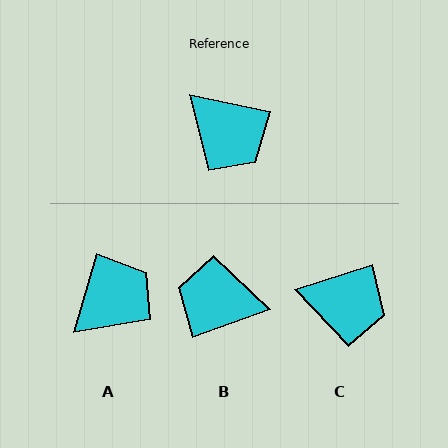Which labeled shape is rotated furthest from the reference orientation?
B, about 148 degrees away.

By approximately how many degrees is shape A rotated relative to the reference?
Approximately 85 degrees counter-clockwise.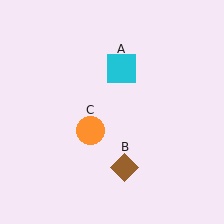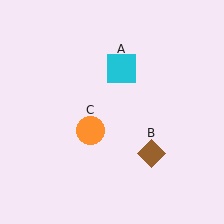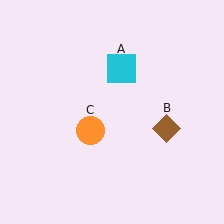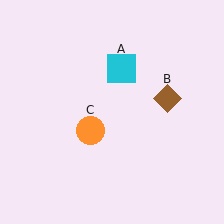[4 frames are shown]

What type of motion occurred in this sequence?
The brown diamond (object B) rotated counterclockwise around the center of the scene.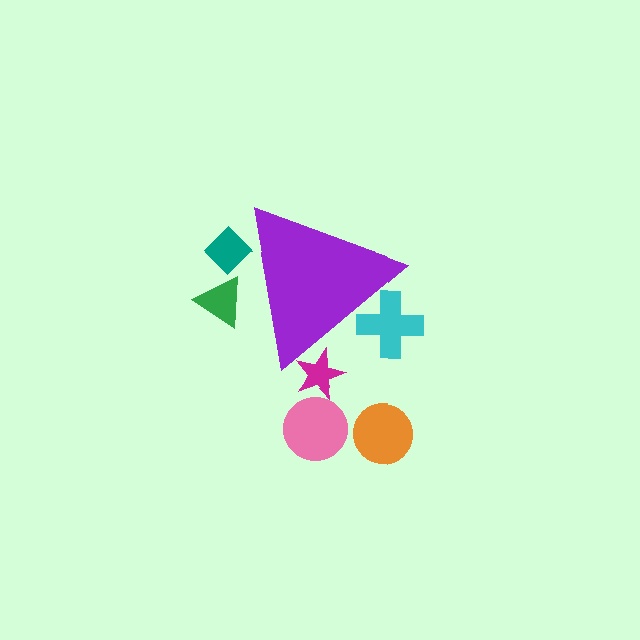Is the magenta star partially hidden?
Yes, the magenta star is partially hidden behind the purple triangle.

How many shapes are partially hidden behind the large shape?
4 shapes are partially hidden.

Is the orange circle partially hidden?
No, the orange circle is fully visible.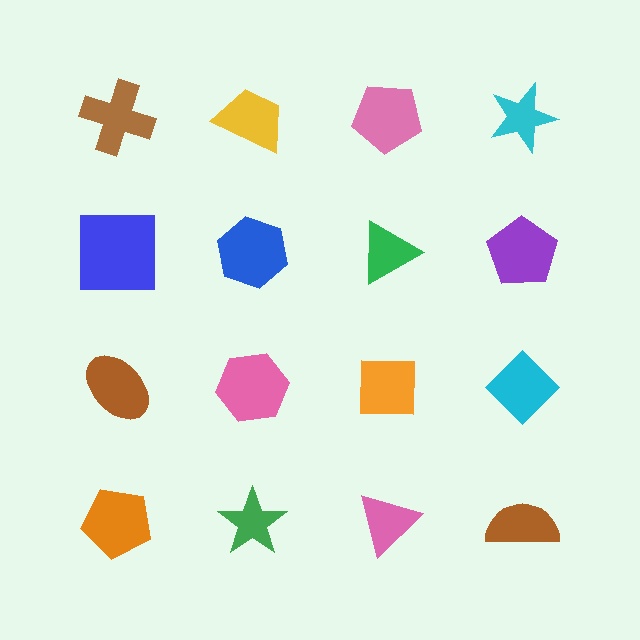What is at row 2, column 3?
A green triangle.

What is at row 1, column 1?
A brown cross.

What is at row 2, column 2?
A blue hexagon.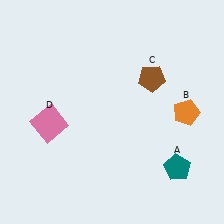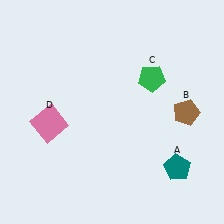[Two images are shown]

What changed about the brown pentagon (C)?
In Image 1, C is brown. In Image 2, it changed to green.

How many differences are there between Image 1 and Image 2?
There are 2 differences between the two images.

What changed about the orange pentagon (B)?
In Image 1, B is orange. In Image 2, it changed to brown.